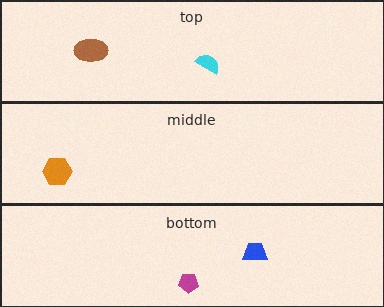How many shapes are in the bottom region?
2.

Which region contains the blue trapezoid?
The bottom region.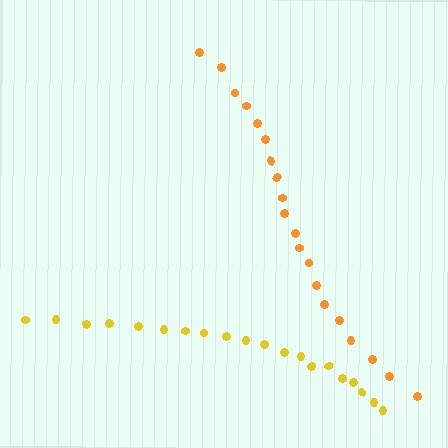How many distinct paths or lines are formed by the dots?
There are 2 distinct paths.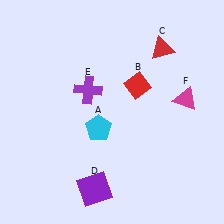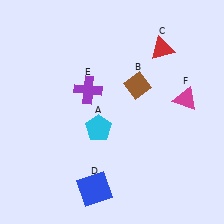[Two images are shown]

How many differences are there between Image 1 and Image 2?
There are 2 differences between the two images.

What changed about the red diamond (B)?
In Image 1, B is red. In Image 2, it changed to brown.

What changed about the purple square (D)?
In Image 1, D is purple. In Image 2, it changed to blue.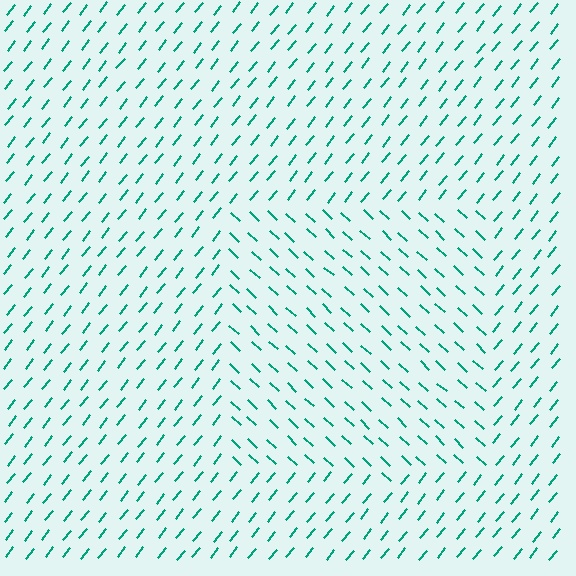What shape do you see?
I see a rectangle.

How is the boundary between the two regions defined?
The boundary is defined purely by a change in line orientation (approximately 86 degrees difference). All lines are the same color and thickness.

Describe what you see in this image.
The image is filled with small teal line segments. A rectangle region in the image has lines oriented differently from the surrounding lines, creating a visible texture boundary.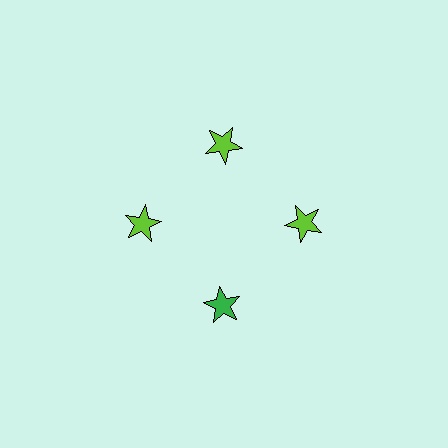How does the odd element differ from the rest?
It has a different color: green instead of lime.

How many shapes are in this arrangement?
There are 4 shapes arranged in a ring pattern.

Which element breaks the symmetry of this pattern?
The green star at roughly the 6 o'clock position breaks the symmetry. All other shapes are lime stars.